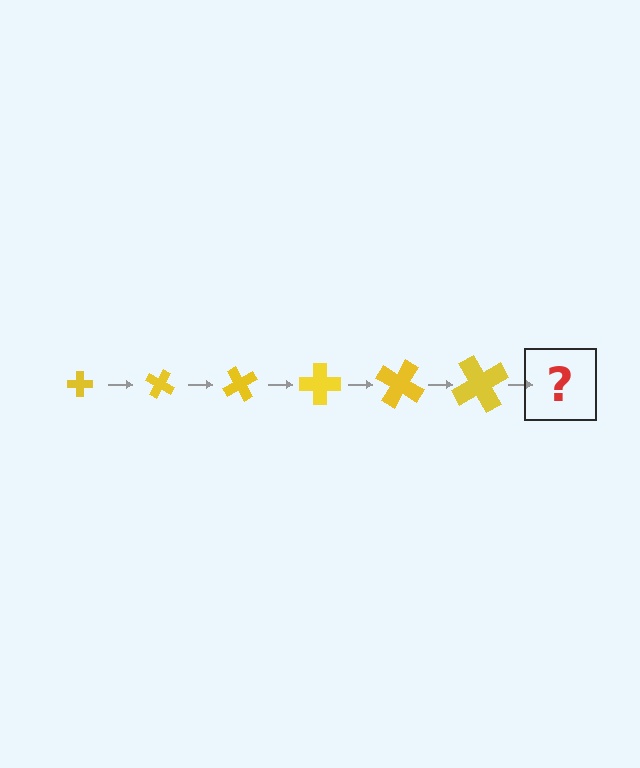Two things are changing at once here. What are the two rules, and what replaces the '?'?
The two rules are that the cross grows larger each step and it rotates 30 degrees each step. The '?' should be a cross, larger than the previous one and rotated 180 degrees from the start.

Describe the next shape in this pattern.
It should be a cross, larger than the previous one and rotated 180 degrees from the start.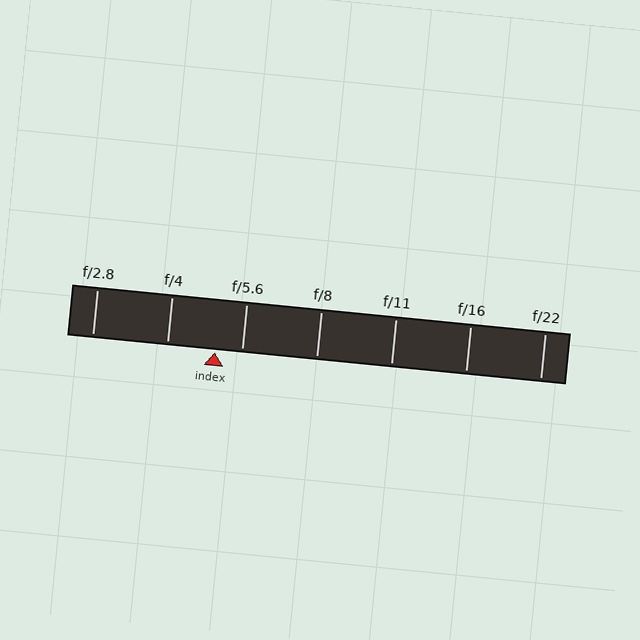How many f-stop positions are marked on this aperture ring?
There are 7 f-stop positions marked.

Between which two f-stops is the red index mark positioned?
The index mark is between f/4 and f/5.6.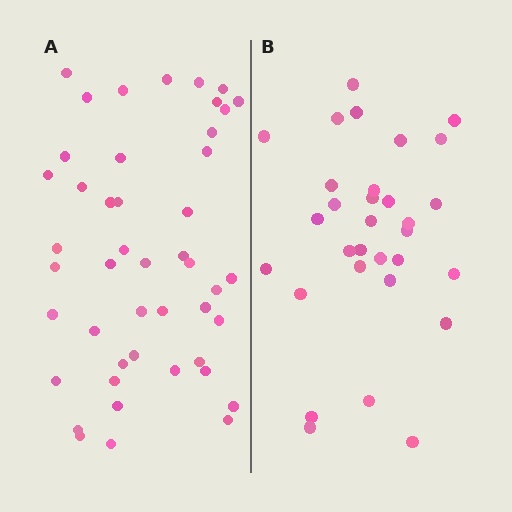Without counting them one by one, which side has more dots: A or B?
Region A (the left region) has more dots.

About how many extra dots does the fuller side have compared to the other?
Region A has approximately 15 more dots than region B.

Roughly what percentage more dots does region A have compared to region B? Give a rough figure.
About 50% more.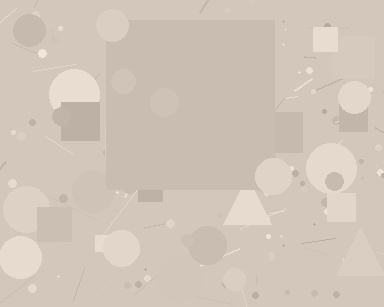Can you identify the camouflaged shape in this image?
The camouflaged shape is a square.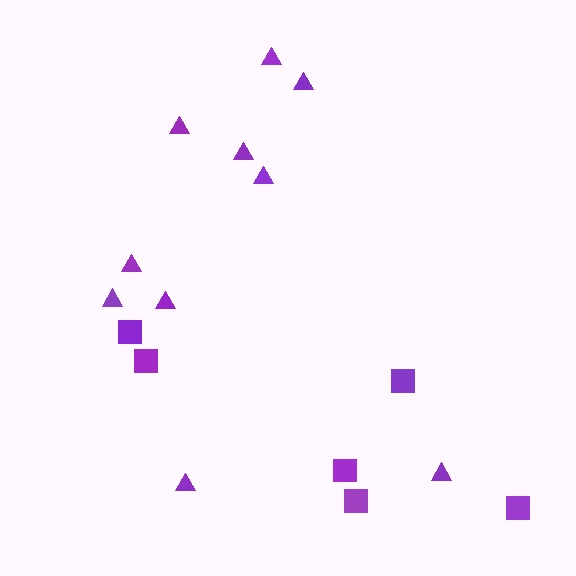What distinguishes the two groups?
There are 2 groups: one group of triangles (10) and one group of squares (6).